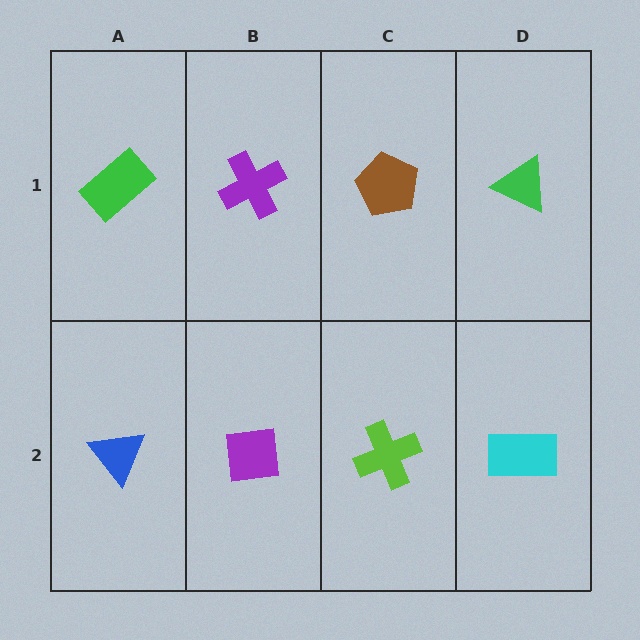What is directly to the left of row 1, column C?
A purple cross.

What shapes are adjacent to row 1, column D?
A cyan rectangle (row 2, column D), a brown pentagon (row 1, column C).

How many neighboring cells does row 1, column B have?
3.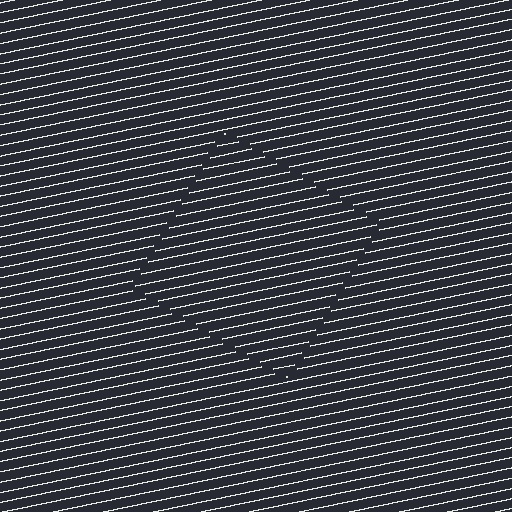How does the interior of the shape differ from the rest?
The interior of the shape contains the same grating, shifted by half a period — the contour is defined by the phase discontinuity where line-ends from the inner and outer gratings abut.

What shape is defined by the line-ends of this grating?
An illusory square. The interior of the shape contains the same grating, shifted by half a period — the contour is defined by the phase discontinuity where line-ends from the inner and outer gratings abut.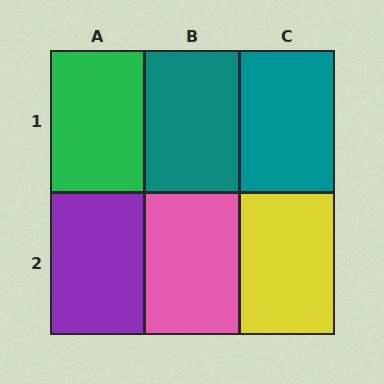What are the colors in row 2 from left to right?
Purple, pink, yellow.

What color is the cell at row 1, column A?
Green.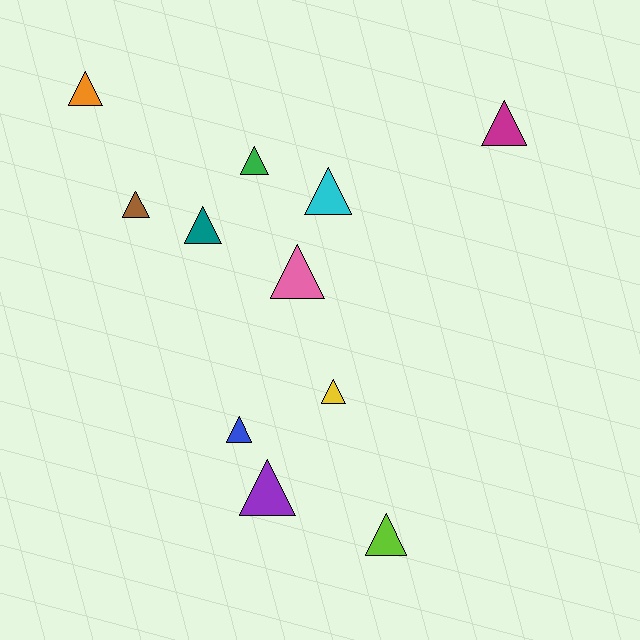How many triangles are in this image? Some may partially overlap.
There are 11 triangles.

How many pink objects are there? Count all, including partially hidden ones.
There is 1 pink object.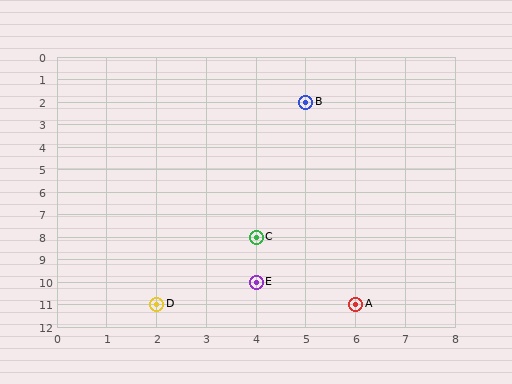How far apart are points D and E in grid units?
Points D and E are 2 columns and 1 row apart (about 2.2 grid units diagonally).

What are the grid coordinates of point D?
Point D is at grid coordinates (2, 11).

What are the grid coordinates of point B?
Point B is at grid coordinates (5, 2).